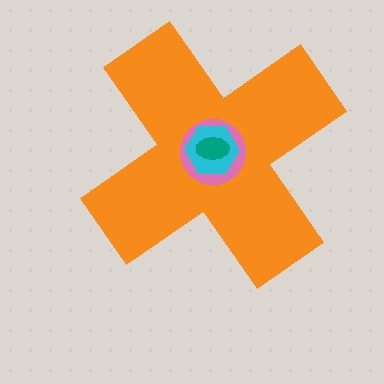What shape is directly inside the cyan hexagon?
The teal ellipse.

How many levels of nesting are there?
4.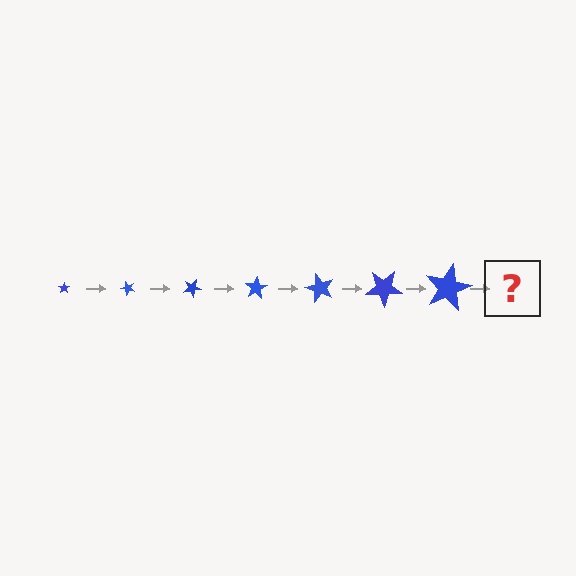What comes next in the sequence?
The next element should be a star, larger than the previous one and rotated 350 degrees from the start.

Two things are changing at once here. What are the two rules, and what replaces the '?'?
The two rules are that the star grows larger each step and it rotates 50 degrees each step. The '?' should be a star, larger than the previous one and rotated 350 degrees from the start.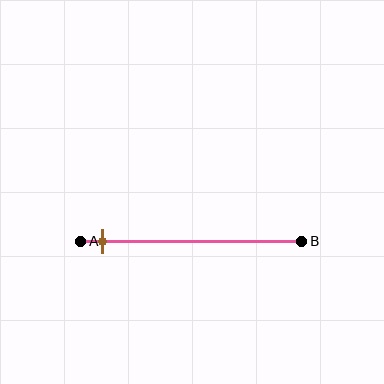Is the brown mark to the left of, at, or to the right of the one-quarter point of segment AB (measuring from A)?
The brown mark is to the left of the one-quarter point of segment AB.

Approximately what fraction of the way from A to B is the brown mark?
The brown mark is approximately 10% of the way from A to B.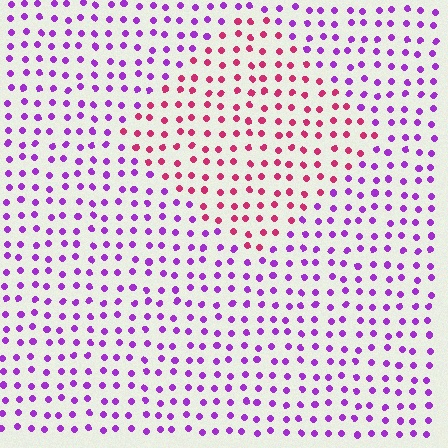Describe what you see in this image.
The image is filled with small purple elements in a uniform arrangement. A diamond-shaped region is visible where the elements are tinted to a slightly different hue, forming a subtle color boundary.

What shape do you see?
I see a diamond.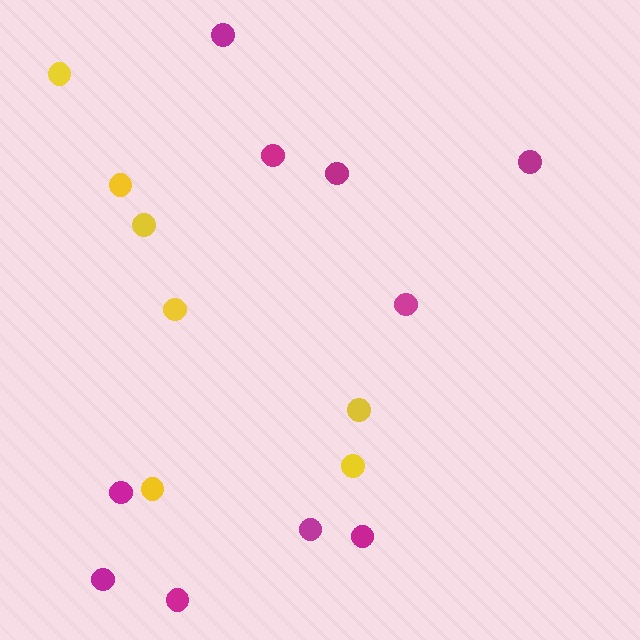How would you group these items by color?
There are 2 groups: one group of yellow circles (7) and one group of magenta circles (10).